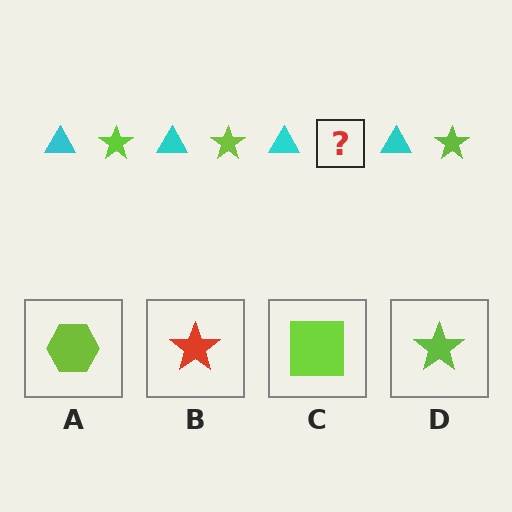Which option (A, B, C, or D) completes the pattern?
D.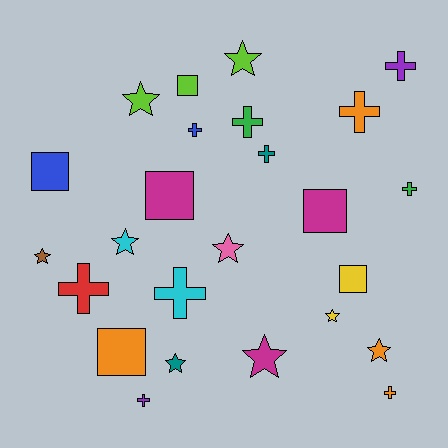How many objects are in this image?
There are 25 objects.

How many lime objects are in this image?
There are 3 lime objects.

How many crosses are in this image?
There are 10 crosses.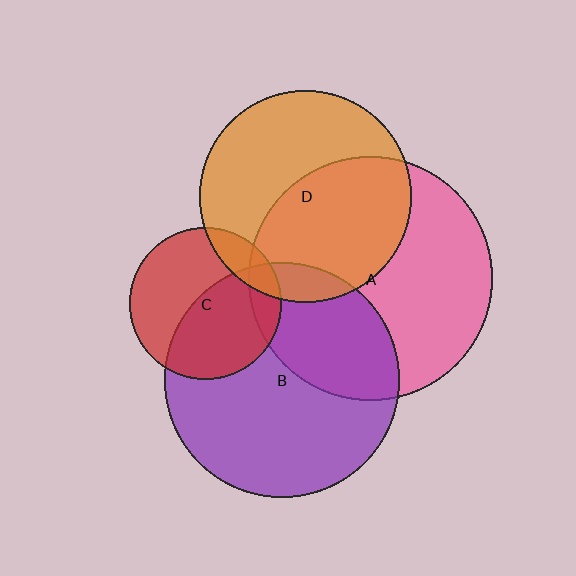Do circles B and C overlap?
Yes.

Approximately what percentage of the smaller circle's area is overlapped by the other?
Approximately 50%.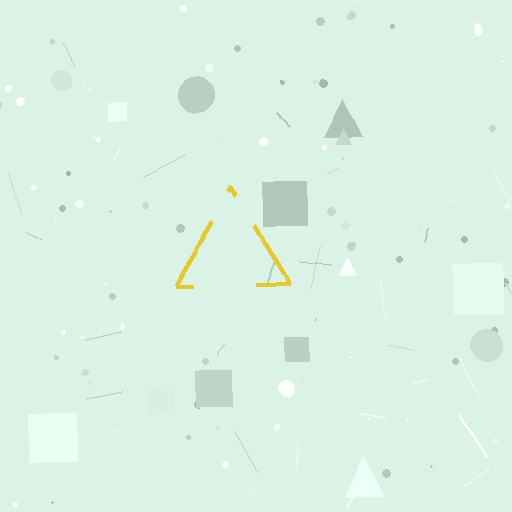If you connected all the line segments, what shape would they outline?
They would outline a triangle.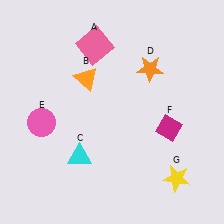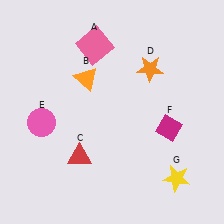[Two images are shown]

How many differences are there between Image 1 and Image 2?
There is 1 difference between the two images.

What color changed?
The triangle (C) changed from cyan in Image 1 to red in Image 2.